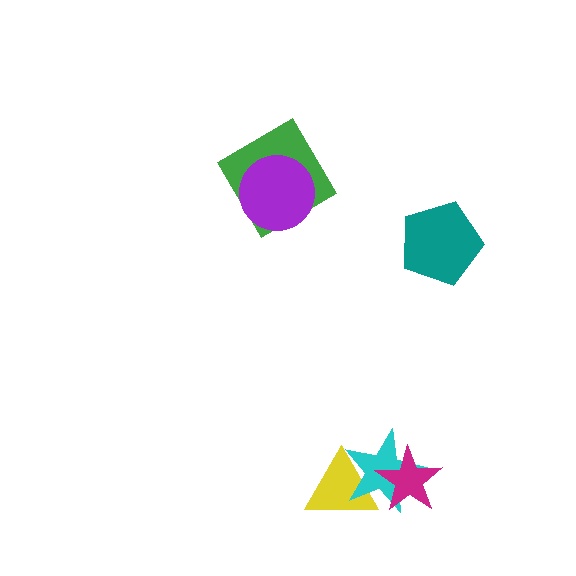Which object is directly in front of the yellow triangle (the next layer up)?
The cyan star is directly in front of the yellow triangle.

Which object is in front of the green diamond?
The purple circle is in front of the green diamond.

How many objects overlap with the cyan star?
2 objects overlap with the cyan star.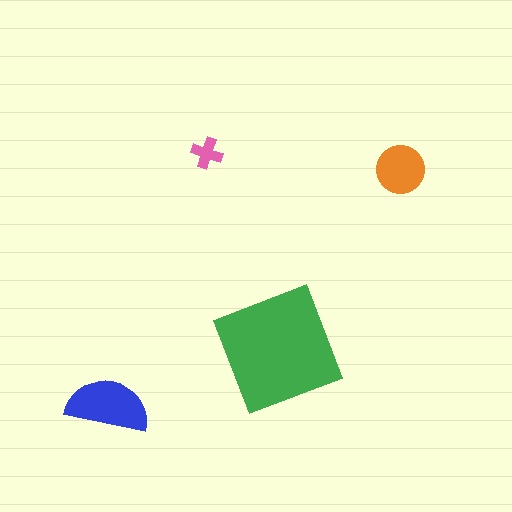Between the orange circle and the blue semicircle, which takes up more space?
The blue semicircle.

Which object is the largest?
The green square.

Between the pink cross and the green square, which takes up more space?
The green square.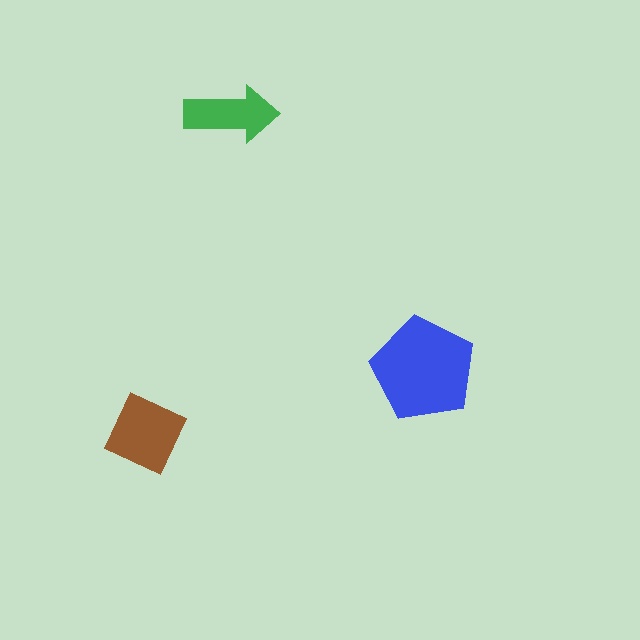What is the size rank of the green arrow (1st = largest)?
3rd.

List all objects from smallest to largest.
The green arrow, the brown diamond, the blue pentagon.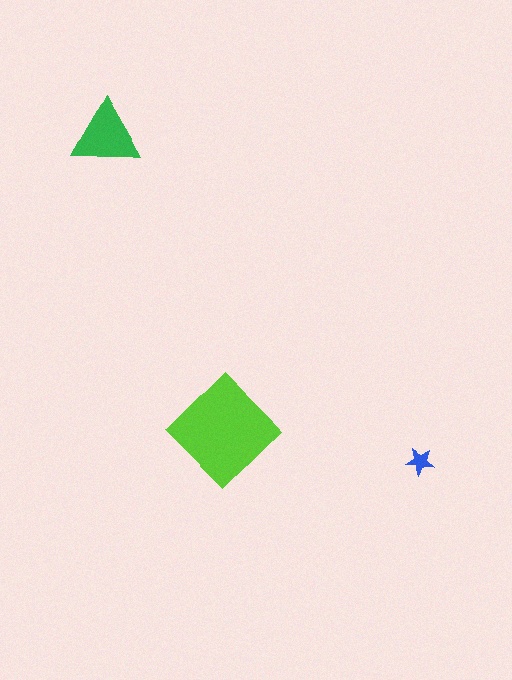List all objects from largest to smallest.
The lime diamond, the green triangle, the blue star.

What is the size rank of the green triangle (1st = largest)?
2nd.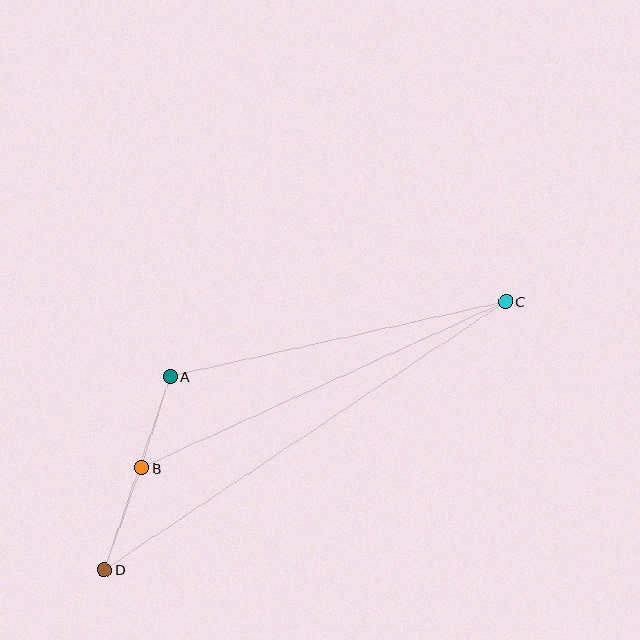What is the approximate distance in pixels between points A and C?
The distance between A and C is approximately 344 pixels.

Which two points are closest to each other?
Points A and B are closest to each other.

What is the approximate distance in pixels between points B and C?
The distance between B and C is approximately 400 pixels.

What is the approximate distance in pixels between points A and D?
The distance between A and D is approximately 204 pixels.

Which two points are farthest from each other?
Points C and D are farthest from each other.